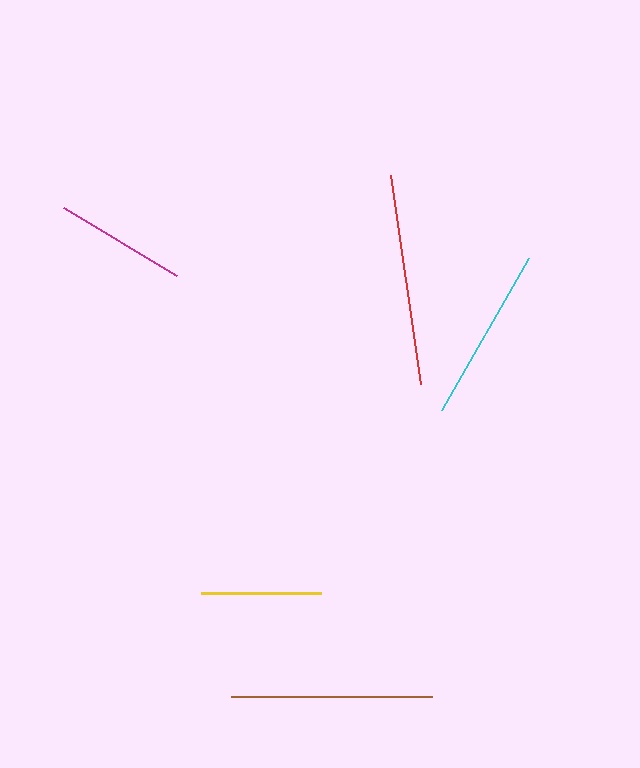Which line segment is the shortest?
The yellow line is the shortest at approximately 120 pixels.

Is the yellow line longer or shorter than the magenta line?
The magenta line is longer than the yellow line.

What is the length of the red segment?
The red segment is approximately 212 pixels long.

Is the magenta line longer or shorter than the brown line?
The brown line is longer than the magenta line.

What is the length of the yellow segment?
The yellow segment is approximately 120 pixels long.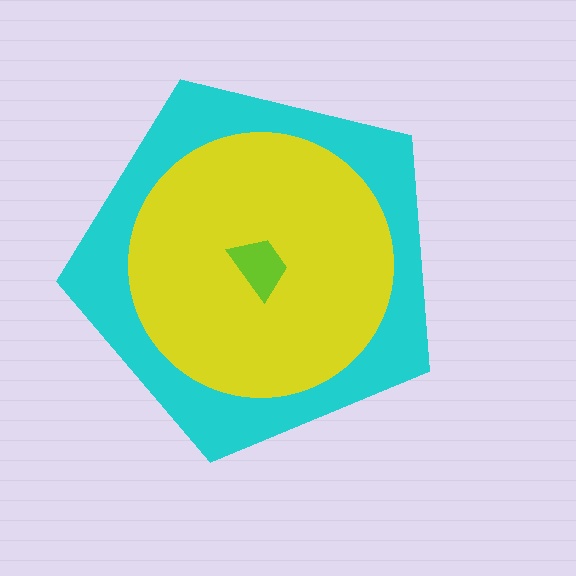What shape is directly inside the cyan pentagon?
The yellow circle.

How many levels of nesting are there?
3.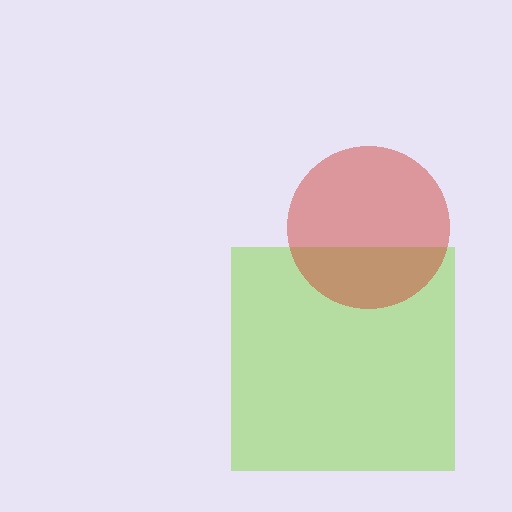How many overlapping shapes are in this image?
There are 2 overlapping shapes in the image.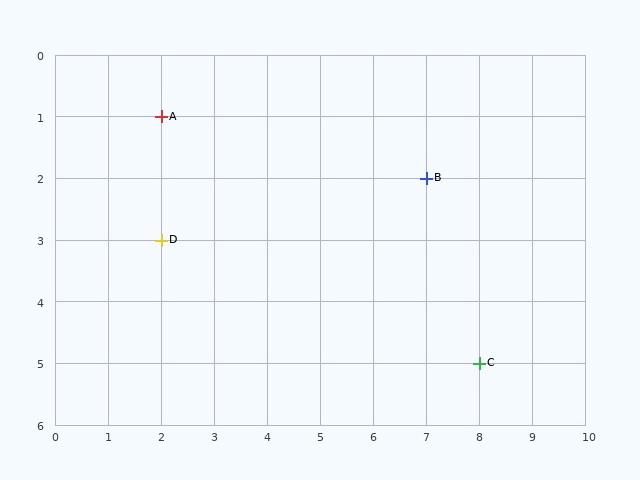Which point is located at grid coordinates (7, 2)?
Point B is at (7, 2).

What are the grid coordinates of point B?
Point B is at grid coordinates (7, 2).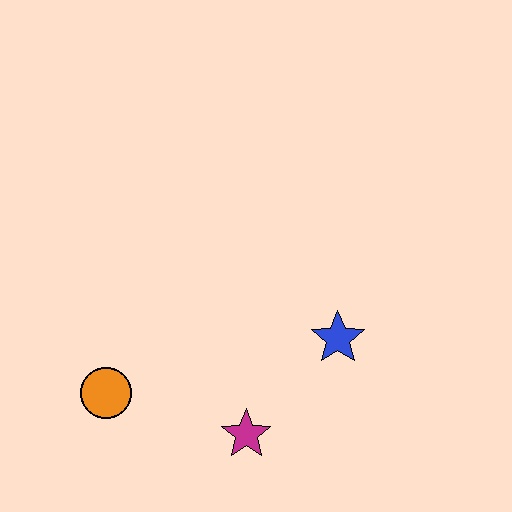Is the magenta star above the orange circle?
No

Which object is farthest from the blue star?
The orange circle is farthest from the blue star.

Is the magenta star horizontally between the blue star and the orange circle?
Yes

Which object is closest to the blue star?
The magenta star is closest to the blue star.